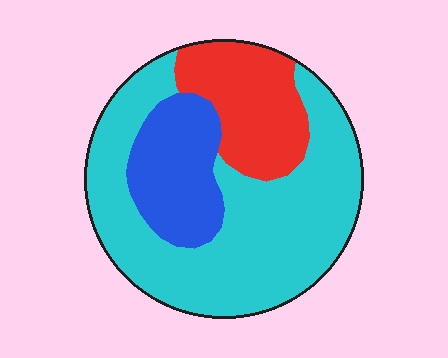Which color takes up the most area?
Cyan, at roughly 60%.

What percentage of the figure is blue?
Blue takes up between a sixth and a third of the figure.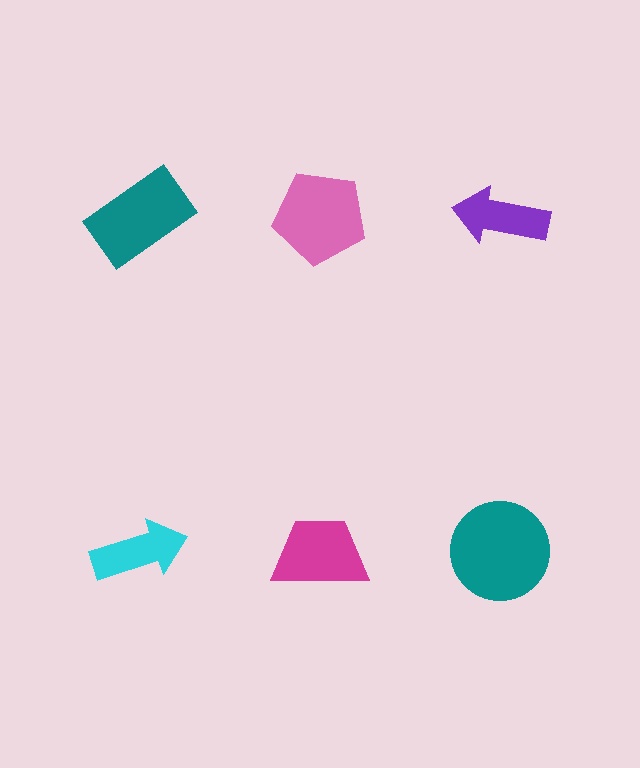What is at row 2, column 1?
A cyan arrow.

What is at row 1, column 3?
A purple arrow.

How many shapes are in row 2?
3 shapes.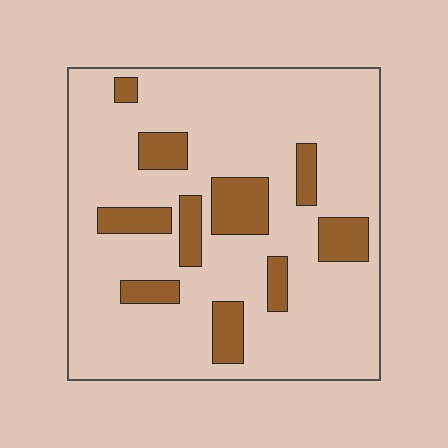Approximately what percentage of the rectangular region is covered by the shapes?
Approximately 20%.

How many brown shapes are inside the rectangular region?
10.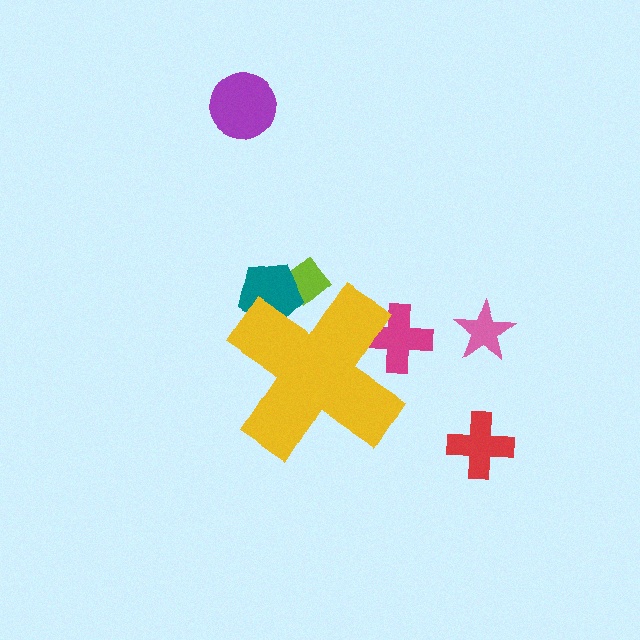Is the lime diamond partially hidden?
Yes, the lime diamond is partially hidden behind the yellow cross.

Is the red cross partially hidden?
No, the red cross is fully visible.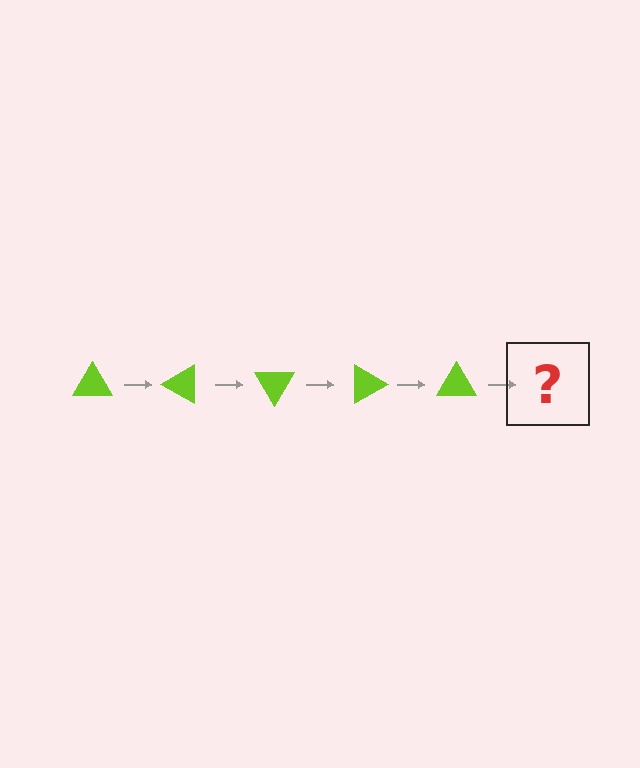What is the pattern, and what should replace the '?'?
The pattern is that the triangle rotates 30 degrees each step. The '?' should be a lime triangle rotated 150 degrees.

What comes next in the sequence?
The next element should be a lime triangle rotated 150 degrees.